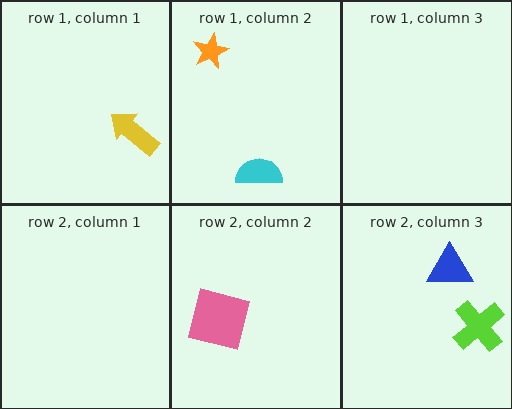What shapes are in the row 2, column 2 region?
The pink square.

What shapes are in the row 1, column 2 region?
The orange star, the cyan semicircle.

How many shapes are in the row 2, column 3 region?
2.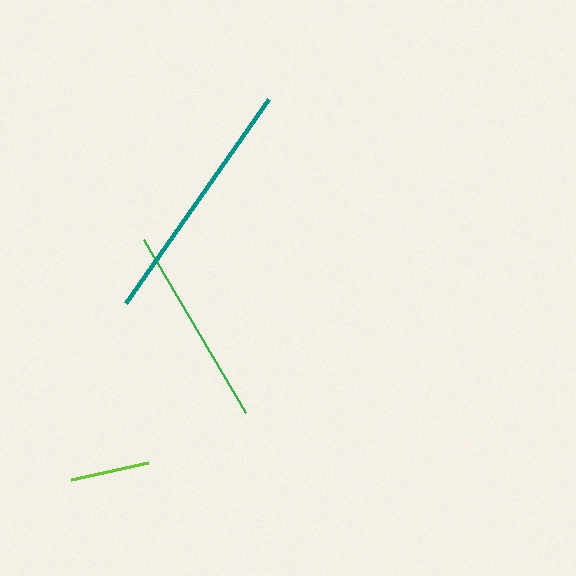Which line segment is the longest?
The teal line is the longest at approximately 250 pixels.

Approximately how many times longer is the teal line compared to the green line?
The teal line is approximately 1.2 times the length of the green line.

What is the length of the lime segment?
The lime segment is approximately 79 pixels long.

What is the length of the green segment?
The green segment is approximately 201 pixels long.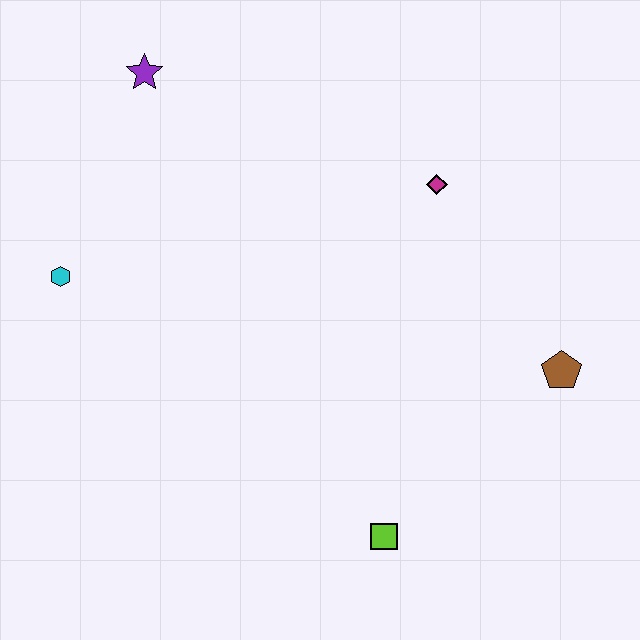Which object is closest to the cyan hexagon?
The purple star is closest to the cyan hexagon.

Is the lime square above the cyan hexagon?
No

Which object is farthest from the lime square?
The purple star is farthest from the lime square.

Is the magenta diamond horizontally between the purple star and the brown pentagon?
Yes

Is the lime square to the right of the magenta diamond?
No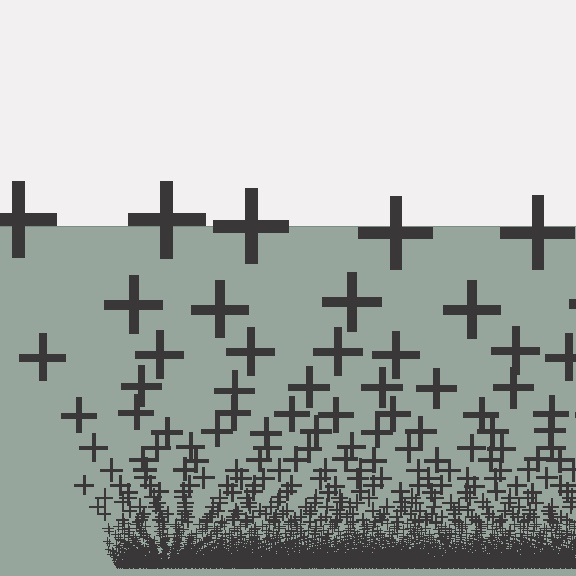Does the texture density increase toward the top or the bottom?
Density increases toward the bottom.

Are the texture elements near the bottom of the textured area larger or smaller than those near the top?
Smaller. The gradient is inverted — elements near the bottom are smaller and denser.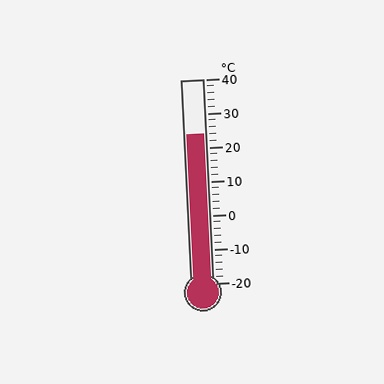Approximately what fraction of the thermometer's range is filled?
The thermometer is filled to approximately 75% of its range.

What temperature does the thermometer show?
The thermometer shows approximately 24°C.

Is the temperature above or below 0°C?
The temperature is above 0°C.